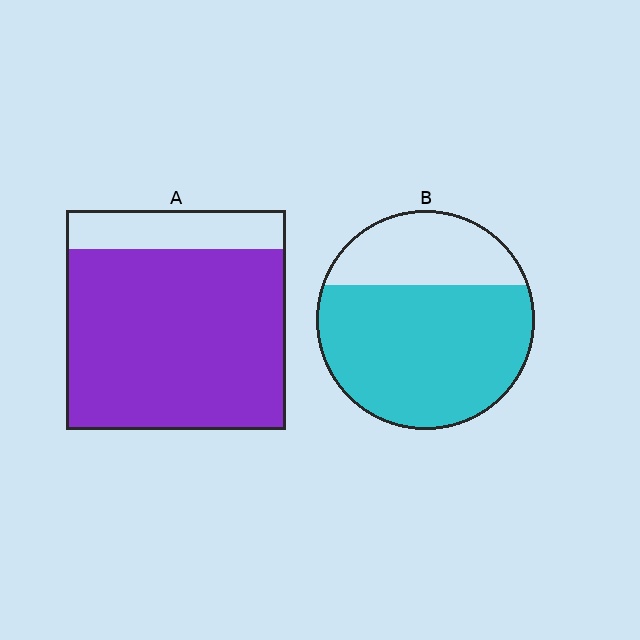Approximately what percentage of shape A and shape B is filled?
A is approximately 80% and B is approximately 70%.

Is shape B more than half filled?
Yes.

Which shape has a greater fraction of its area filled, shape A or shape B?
Shape A.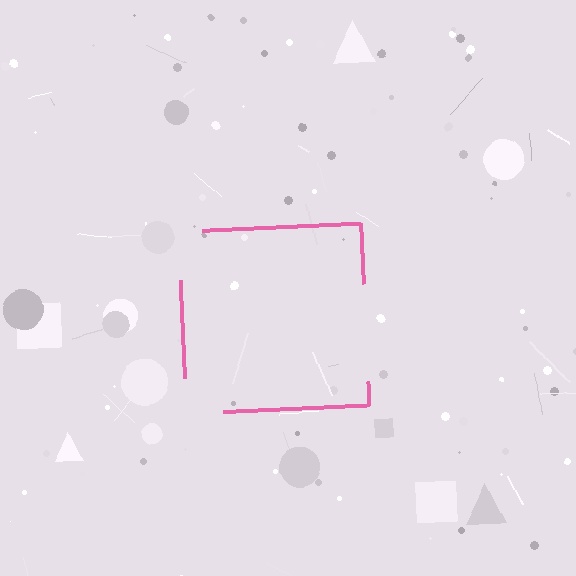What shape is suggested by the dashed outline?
The dashed outline suggests a square.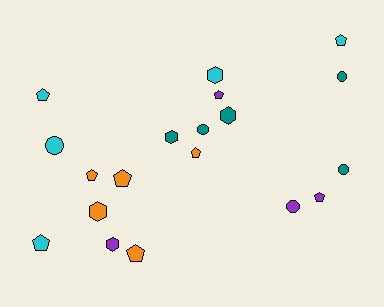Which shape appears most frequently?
Pentagon, with 9 objects.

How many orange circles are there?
There are no orange circles.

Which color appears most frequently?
Orange, with 5 objects.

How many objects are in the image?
There are 19 objects.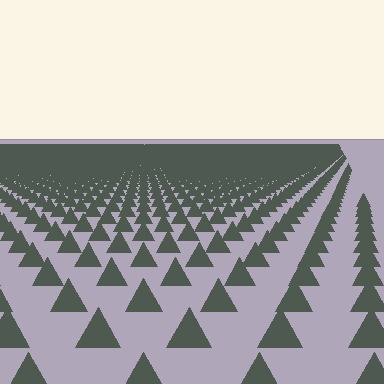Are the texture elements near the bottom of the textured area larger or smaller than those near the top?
Larger. Near the bottom, elements are closer to the viewer and appear at a bigger on-screen size.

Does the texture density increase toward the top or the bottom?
Density increases toward the top.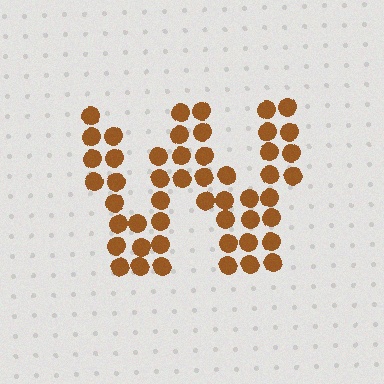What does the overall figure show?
The overall figure shows the letter W.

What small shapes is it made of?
It is made of small circles.